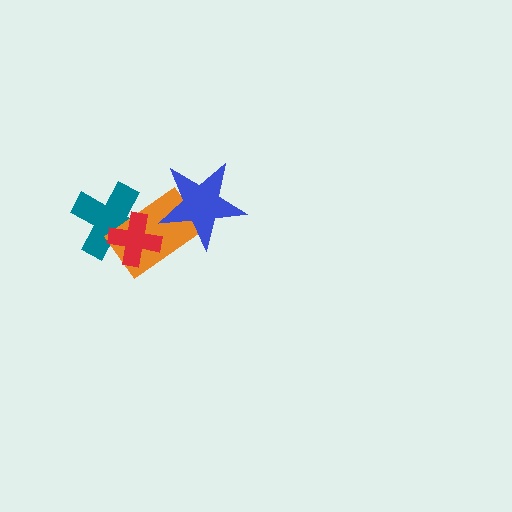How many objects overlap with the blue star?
1 object overlaps with the blue star.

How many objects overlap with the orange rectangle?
3 objects overlap with the orange rectangle.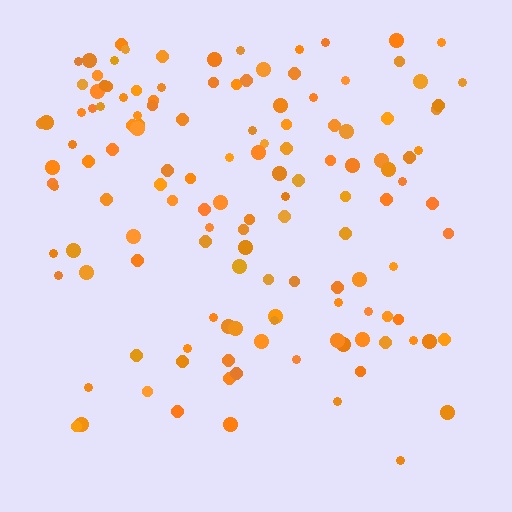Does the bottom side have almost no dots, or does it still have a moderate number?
Still a moderate number, just noticeably fewer than the top.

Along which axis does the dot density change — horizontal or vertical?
Vertical.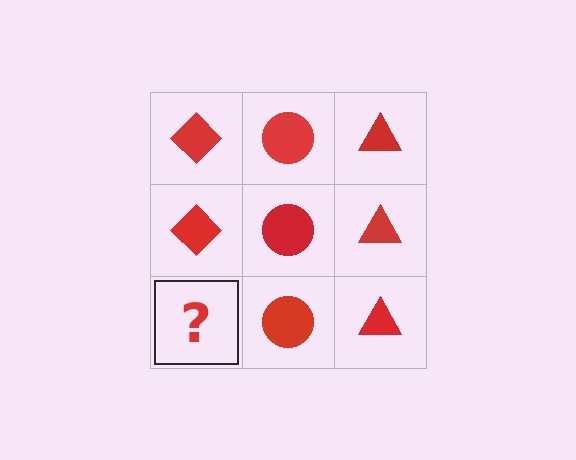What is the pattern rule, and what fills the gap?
The rule is that each column has a consistent shape. The gap should be filled with a red diamond.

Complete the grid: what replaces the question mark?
The question mark should be replaced with a red diamond.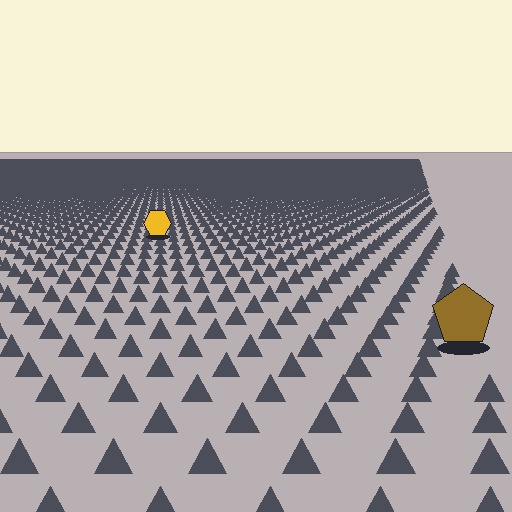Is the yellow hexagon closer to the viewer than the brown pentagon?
No. The brown pentagon is closer — you can tell from the texture gradient: the ground texture is coarser near it.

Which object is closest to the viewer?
The brown pentagon is closest. The texture marks near it are larger and more spread out.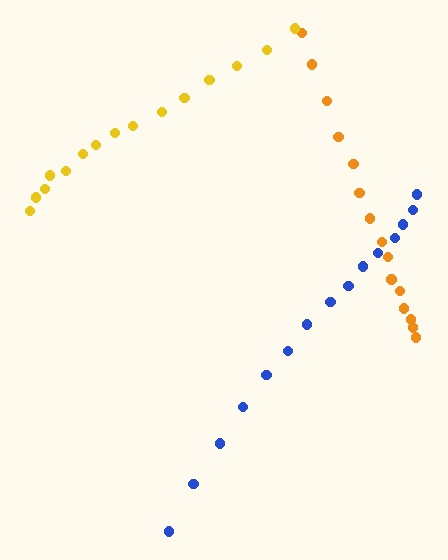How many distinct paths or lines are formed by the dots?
There are 3 distinct paths.